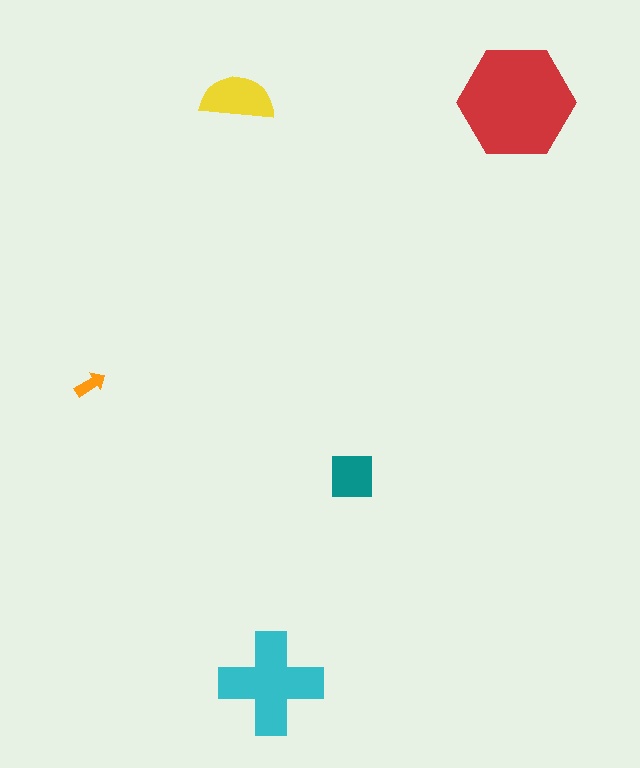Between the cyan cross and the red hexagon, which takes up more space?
The red hexagon.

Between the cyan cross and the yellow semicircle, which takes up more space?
The cyan cross.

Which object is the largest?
The red hexagon.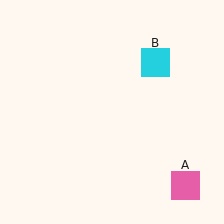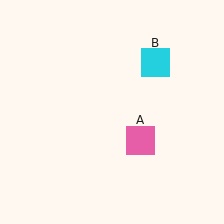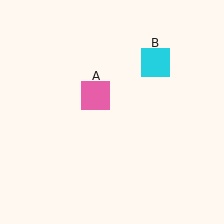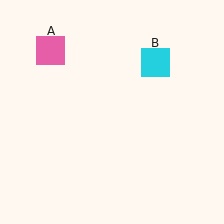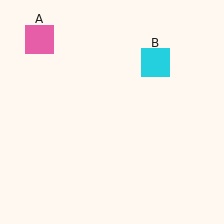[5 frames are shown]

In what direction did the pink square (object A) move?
The pink square (object A) moved up and to the left.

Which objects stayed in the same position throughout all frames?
Cyan square (object B) remained stationary.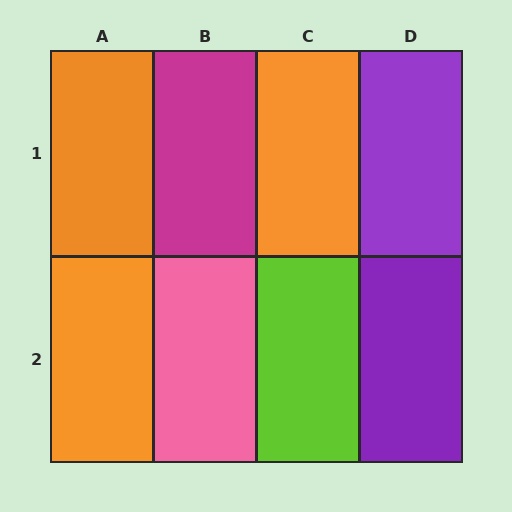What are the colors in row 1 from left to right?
Orange, magenta, orange, purple.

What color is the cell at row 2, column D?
Purple.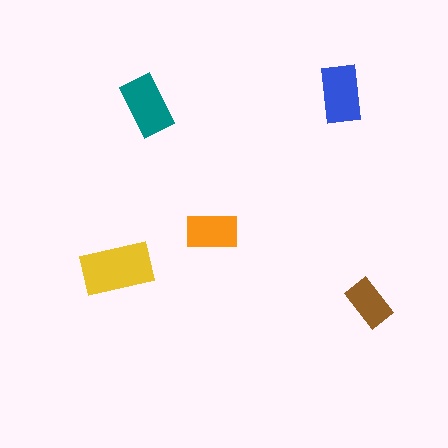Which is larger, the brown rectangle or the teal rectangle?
The teal one.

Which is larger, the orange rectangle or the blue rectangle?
The blue one.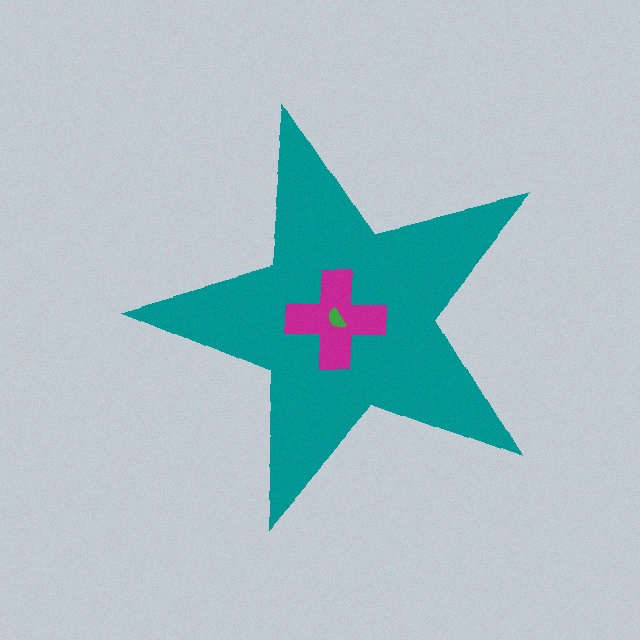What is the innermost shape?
The green semicircle.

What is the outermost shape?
The teal star.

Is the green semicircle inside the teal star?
Yes.